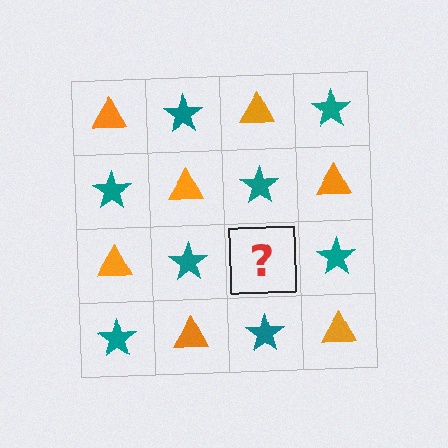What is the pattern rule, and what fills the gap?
The rule is that it alternates orange triangle and teal star in a checkerboard pattern. The gap should be filled with an orange triangle.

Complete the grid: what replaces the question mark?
The question mark should be replaced with an orange triangle.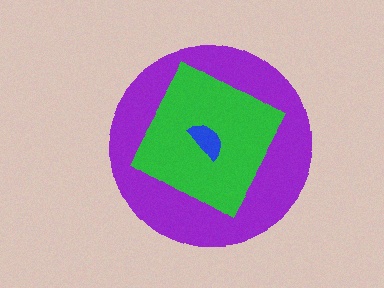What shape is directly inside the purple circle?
The green diamond.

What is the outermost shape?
The purple circle.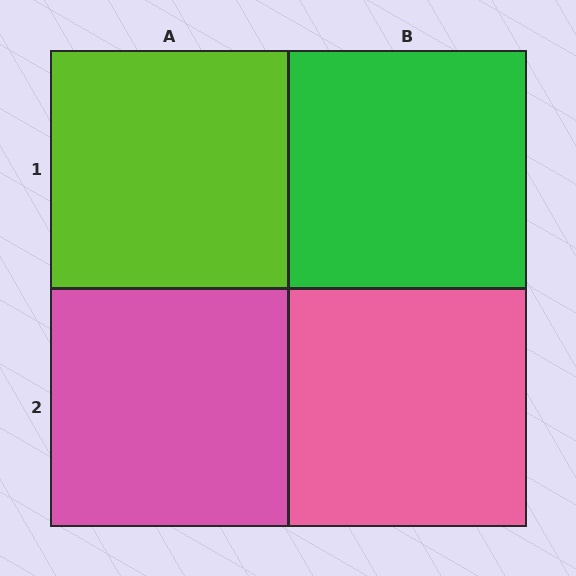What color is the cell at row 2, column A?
Pink.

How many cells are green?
1 cell is green.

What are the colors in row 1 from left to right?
Lime, green.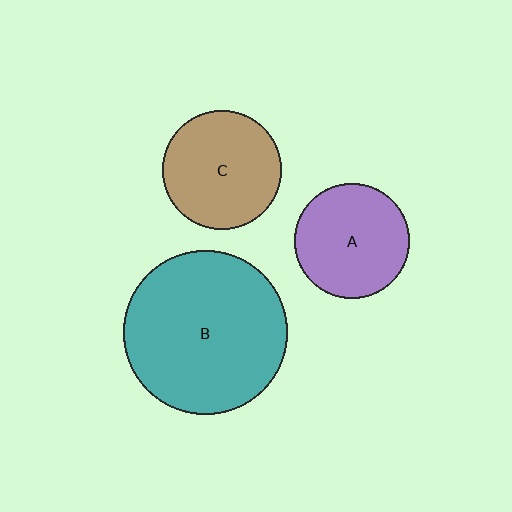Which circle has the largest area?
Circle B (teal).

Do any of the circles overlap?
No, none of the circles overlap.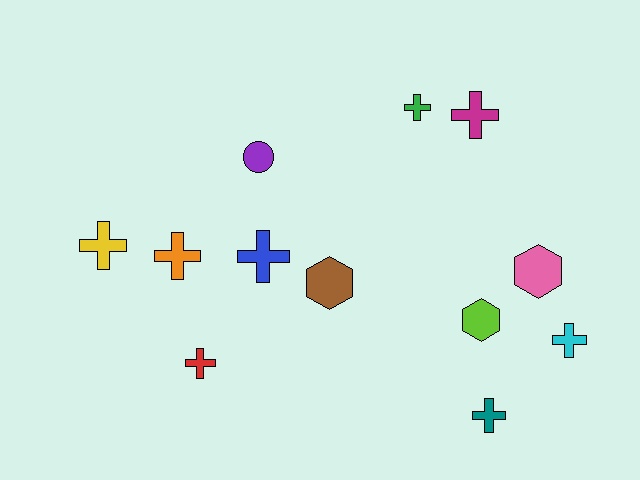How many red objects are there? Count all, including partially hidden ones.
There is 1 red object.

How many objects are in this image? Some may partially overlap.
There are 12 objects.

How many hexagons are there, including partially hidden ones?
There are 3 hexagons.